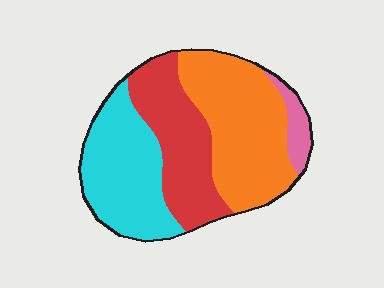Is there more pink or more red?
Red.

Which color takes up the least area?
Pink, at roughly 5%.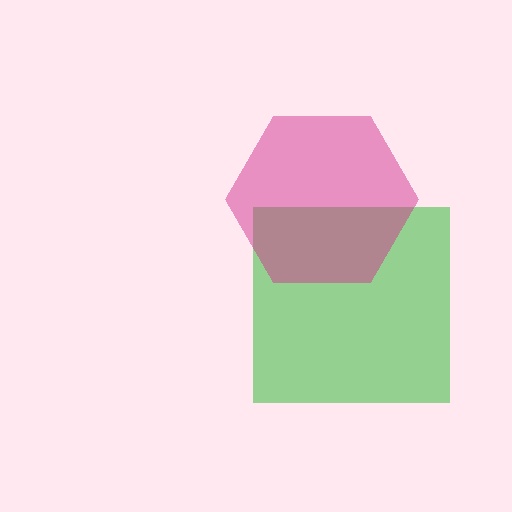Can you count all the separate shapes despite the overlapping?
Yes, there are 2 separate shapes.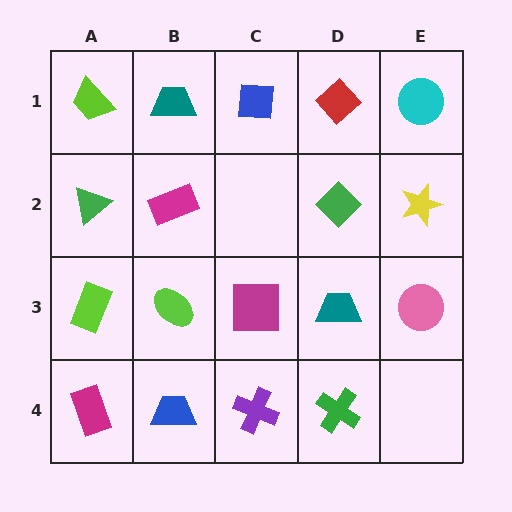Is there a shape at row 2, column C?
No, that cell is empty.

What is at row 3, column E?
A pink circle.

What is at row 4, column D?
A green cross.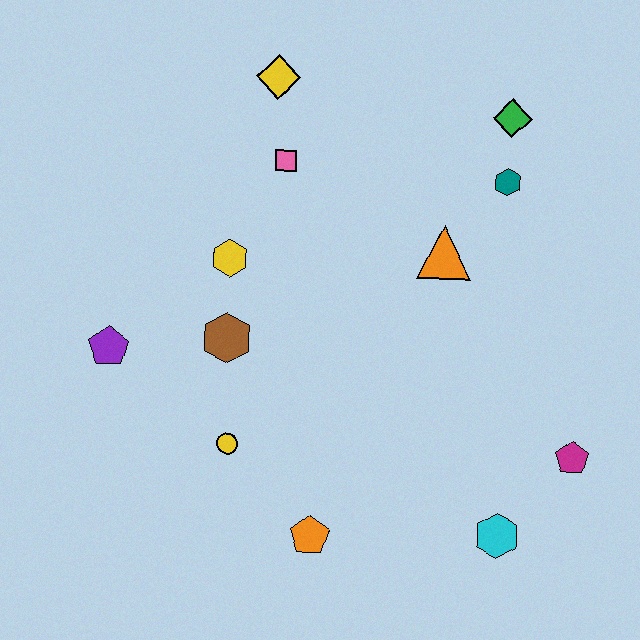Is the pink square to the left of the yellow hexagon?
No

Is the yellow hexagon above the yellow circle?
Yes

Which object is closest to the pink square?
The yellow diamond is closest to the pink square.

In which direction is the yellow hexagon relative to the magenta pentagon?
The yellow hexagon is to the left of the magenta pentagon.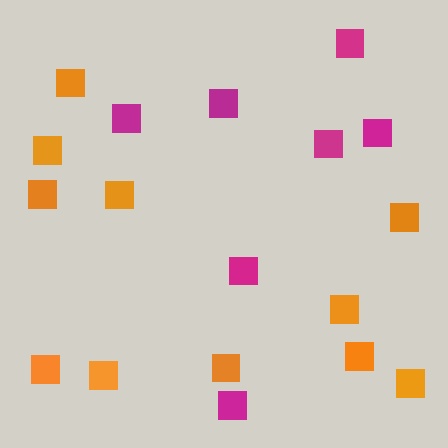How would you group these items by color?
There are 2 groups: one group of magenta squares (7) and one group of orange squares (11).